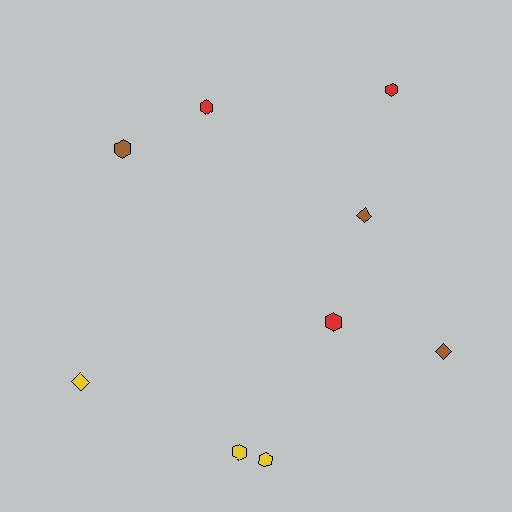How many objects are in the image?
There are 9 objects.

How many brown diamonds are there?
There are 2 brown diamonds.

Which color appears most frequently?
Brown, with 3 objects.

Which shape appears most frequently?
Hexagon, with 6 objects.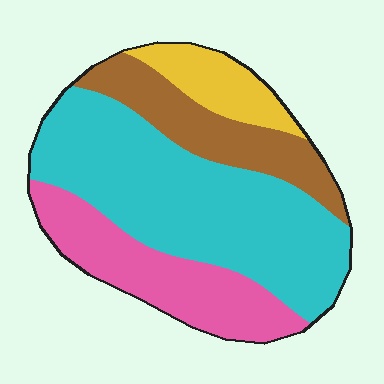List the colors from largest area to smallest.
From largest to smallest: cyan, pink, brown, yellow.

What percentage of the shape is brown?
Brown covers 18% of the shape.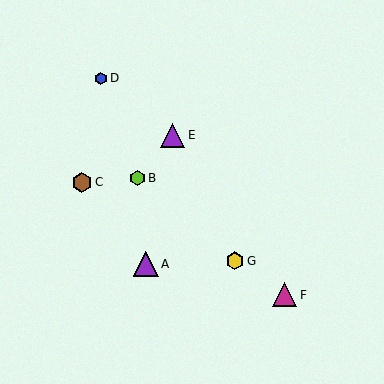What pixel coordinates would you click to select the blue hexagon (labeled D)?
Click at (101, 78) to select the blue hexagon D.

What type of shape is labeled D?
Shape D is a blue hexagon.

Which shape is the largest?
The purple triangle (labeled A) is the largest.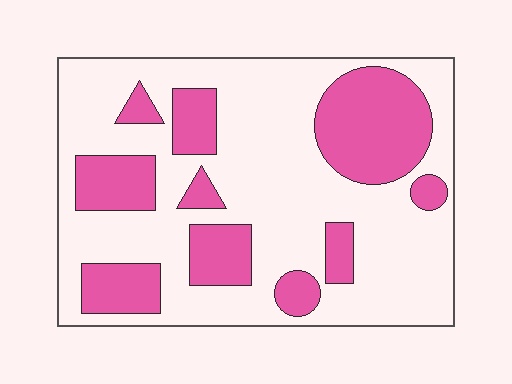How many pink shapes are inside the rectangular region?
10.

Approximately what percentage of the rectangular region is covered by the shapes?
Approximately 30%.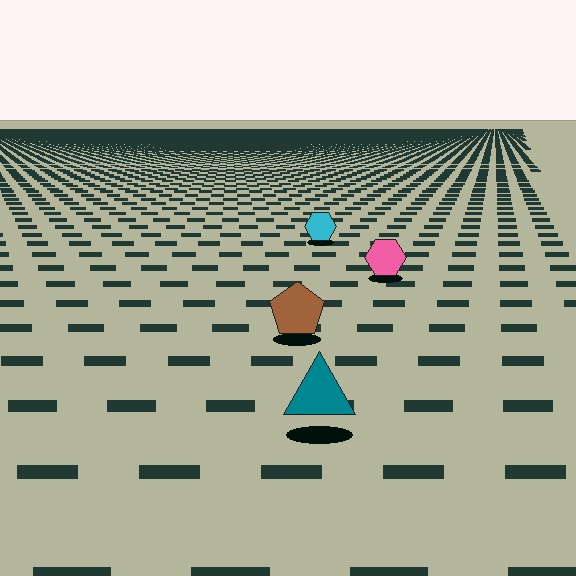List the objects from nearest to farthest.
From nearest to farthest: the teal triangle, the brown pentagon, the pink hexagon, the cyan hexagon.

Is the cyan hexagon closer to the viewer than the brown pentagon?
No. The brown pentagon is closer — you can tell from the texture gradient: the ground texture is coarser near it.